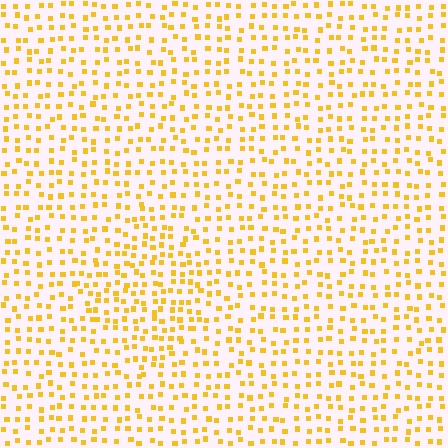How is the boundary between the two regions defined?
The boundary is defined by a change in element density (approximately 1.4x ratio). All elements are the same color, size, and shape.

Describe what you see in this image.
The image contains small yellow elements arranged at two different densities. A diamond-shaped region is visible where the elements are more densely packed than the surrounding area.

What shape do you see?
I see a diamond.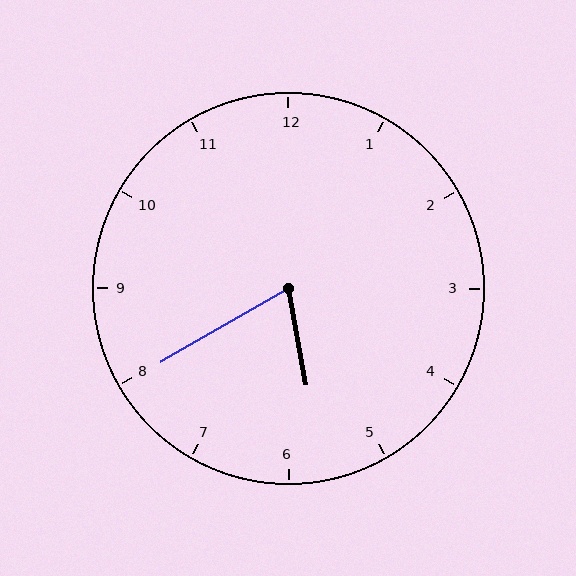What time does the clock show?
5:40.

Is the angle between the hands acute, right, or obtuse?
It is acute.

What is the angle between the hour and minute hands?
Approximately 70 degrees.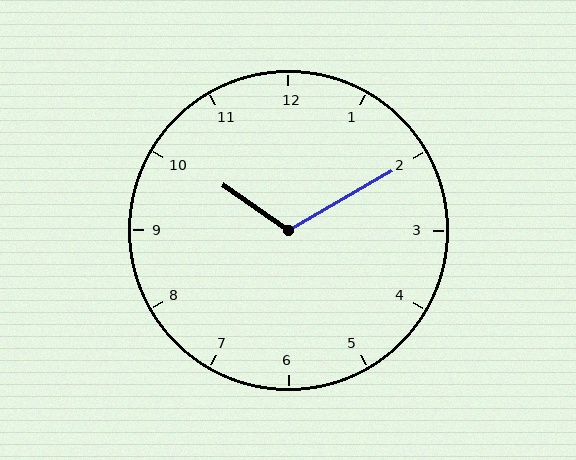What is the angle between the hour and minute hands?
Approximately 115 degrees.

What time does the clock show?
10:10.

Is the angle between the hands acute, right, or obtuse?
It is obtuse.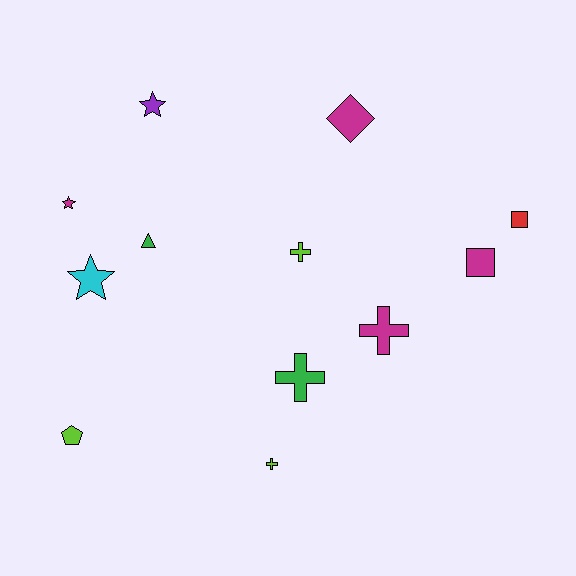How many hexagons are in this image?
There are no hexagons.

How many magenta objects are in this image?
There are 4 magenta objects.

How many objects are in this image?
There are 12 objects.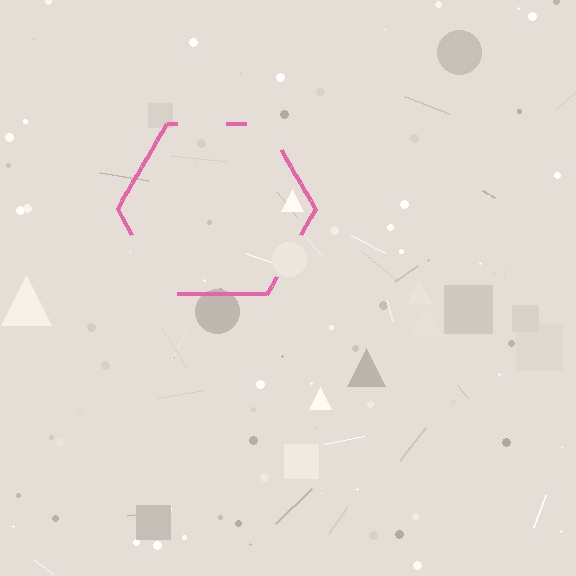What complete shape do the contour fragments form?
The contour fragments form a hexagon.